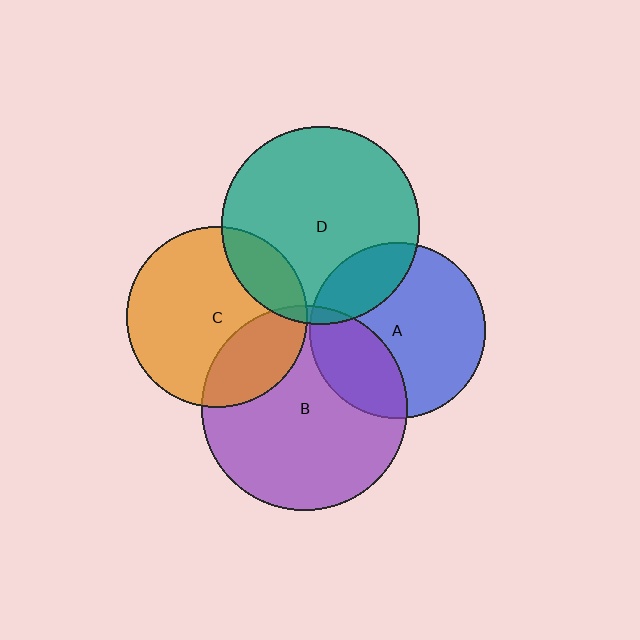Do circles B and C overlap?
Yes.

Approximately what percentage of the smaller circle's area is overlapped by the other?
Approximately 25%.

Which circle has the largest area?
Circle B (purple).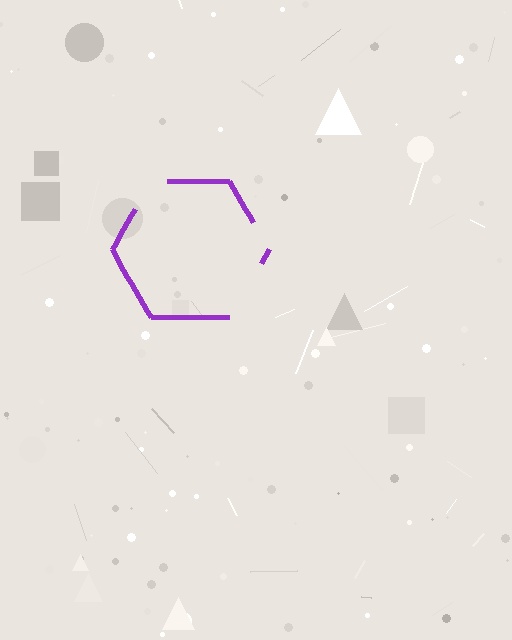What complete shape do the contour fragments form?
The contour fragments form a hexagon.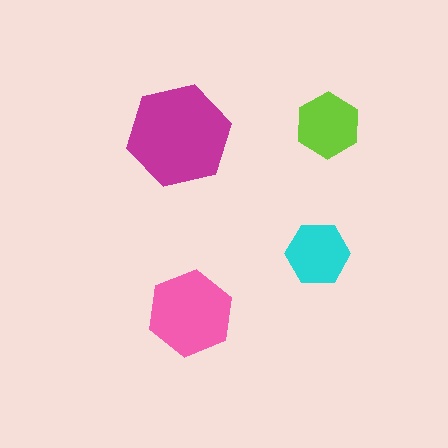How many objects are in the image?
There are 4 objects in the image.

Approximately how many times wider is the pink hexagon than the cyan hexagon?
About 1.5 times wider.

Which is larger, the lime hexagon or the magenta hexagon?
The magenta one.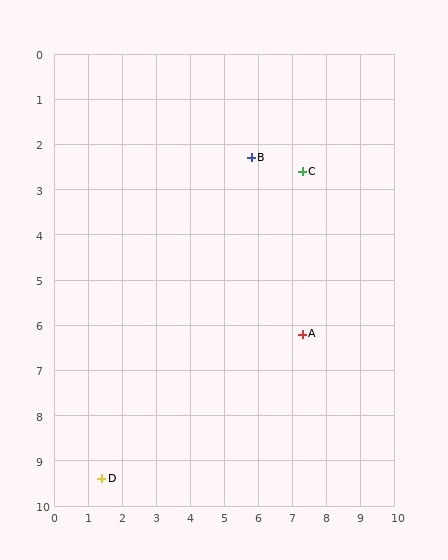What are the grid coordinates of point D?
Point D is at approximately (1.4, 9.4).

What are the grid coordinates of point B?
Point B is at approximately (5.8, 2.3).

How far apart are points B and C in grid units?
Points B and C are about 1.5 grid units apart.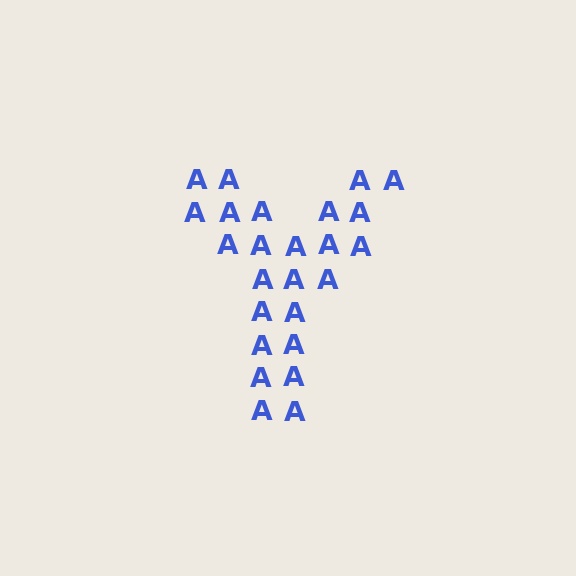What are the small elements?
The small elements are letter A's.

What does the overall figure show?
The overall figure shows the letter Y.